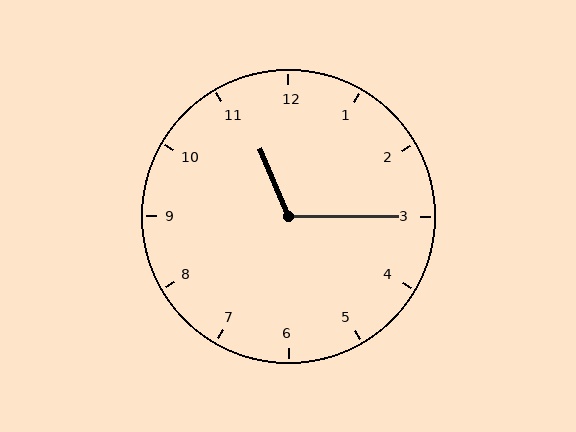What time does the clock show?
11:15.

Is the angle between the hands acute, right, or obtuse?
It is obtuse.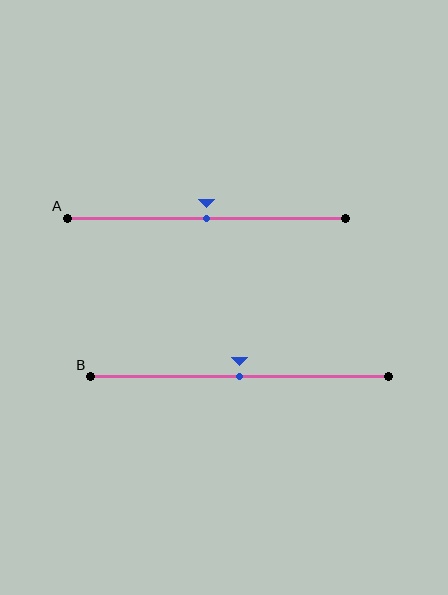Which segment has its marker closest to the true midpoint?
Segment A has its marker closest to the true midpoint.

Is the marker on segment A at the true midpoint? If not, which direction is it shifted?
Yes, the marker on segment A is at the true midpoint.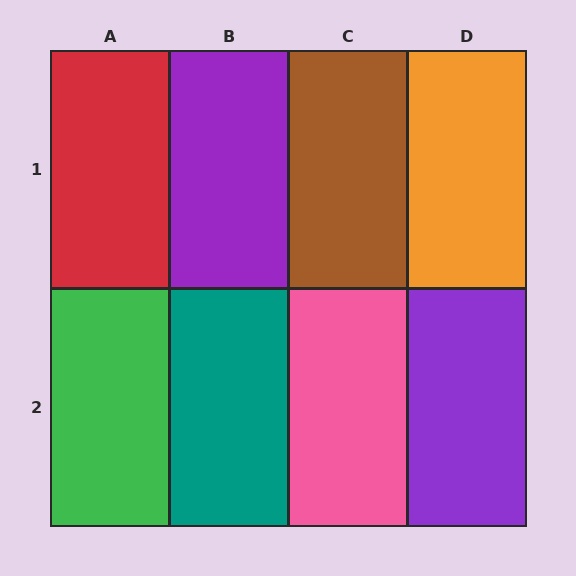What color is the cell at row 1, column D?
Orange.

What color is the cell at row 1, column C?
Brown.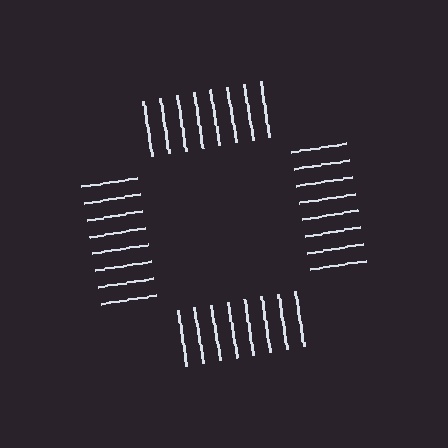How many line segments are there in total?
32 — 8 along each of the 4 edges.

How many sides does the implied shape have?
4 sides — the line-ends trace a square.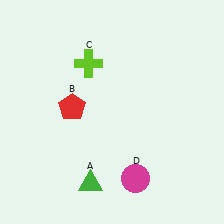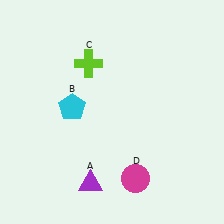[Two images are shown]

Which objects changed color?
A changed from green to purple. B changed from red to cyan.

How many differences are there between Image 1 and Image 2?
There are 2 differences between the two images.